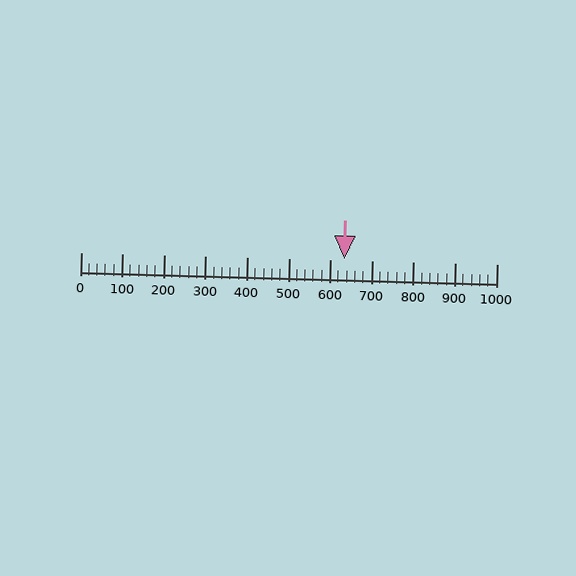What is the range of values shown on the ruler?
The ruler shows values from 0 to 1000.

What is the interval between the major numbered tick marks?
The major tick marks are spaced 100 units apart.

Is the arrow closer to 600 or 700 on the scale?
The arrow is closer to 600.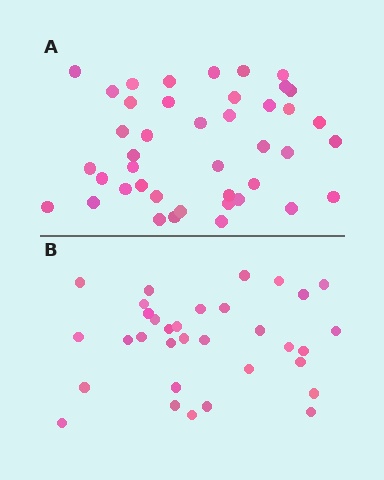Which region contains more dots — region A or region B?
Region A (the top region) has more dots.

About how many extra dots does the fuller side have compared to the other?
Region A has roughly 8 or so more dots than region B.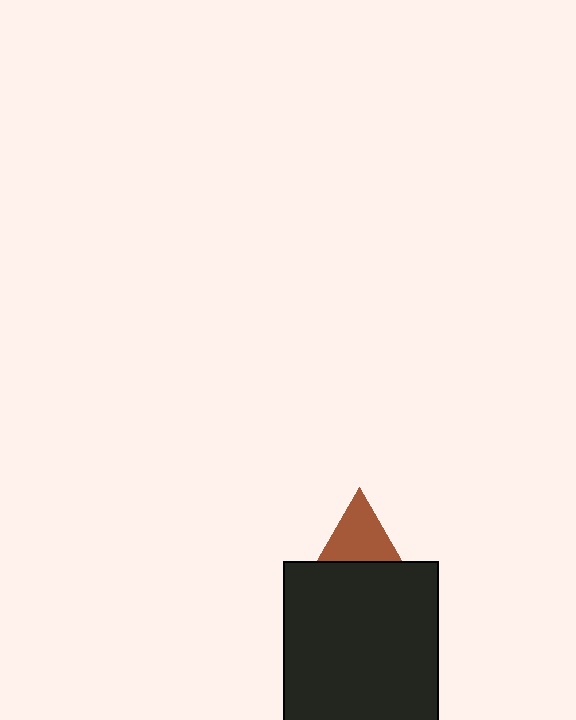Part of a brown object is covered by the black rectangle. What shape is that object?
It is a triangle.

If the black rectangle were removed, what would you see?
You would see the complete brown triangle.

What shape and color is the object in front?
The object in front is a black rectangle.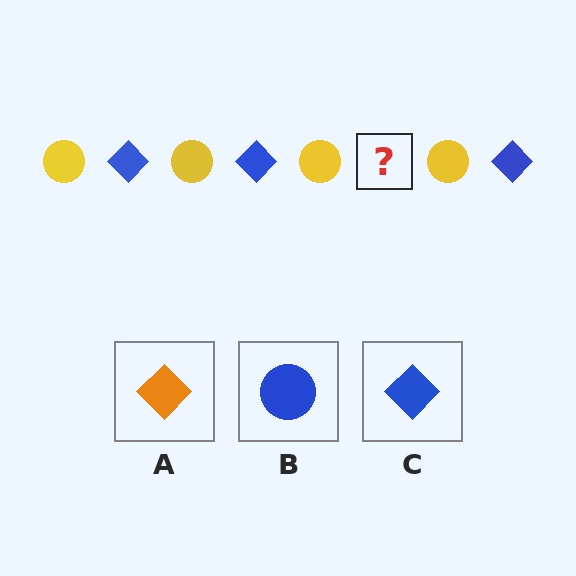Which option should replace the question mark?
Option C.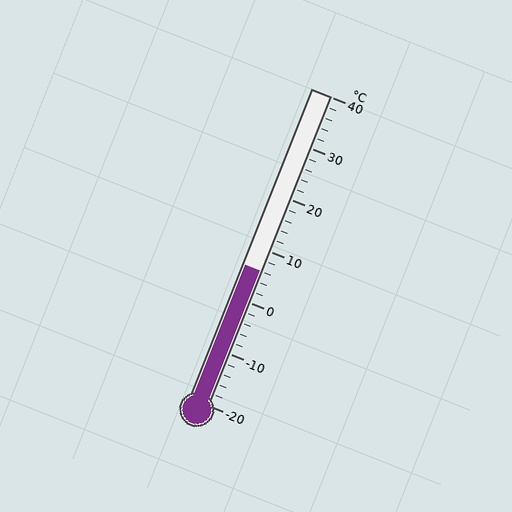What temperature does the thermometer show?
The thermometer shows approximately 6°C.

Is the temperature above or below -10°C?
The temperature is above -10°C.